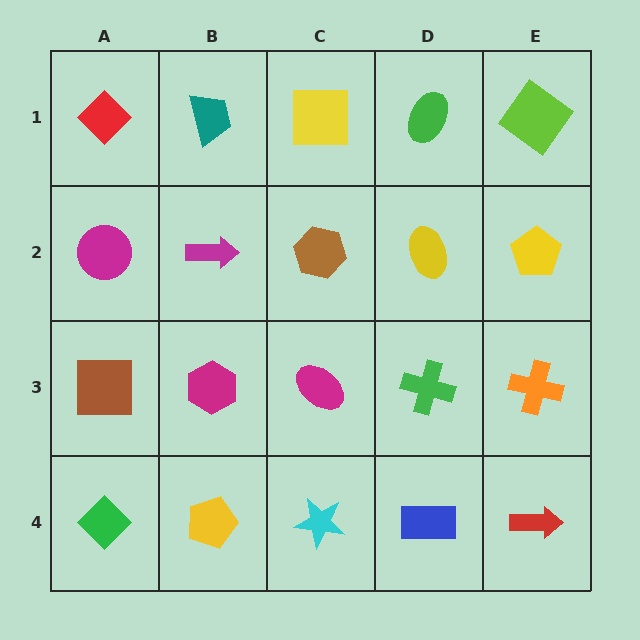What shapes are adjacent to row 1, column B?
A magenta arrow (row 2, column B), a red diamond (row 1, column A), a yellow square (row 1, column C).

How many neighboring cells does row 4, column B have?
3.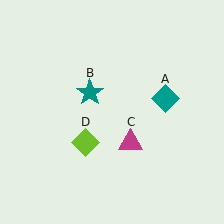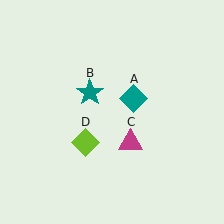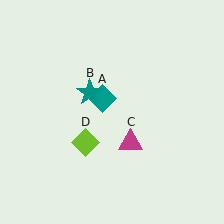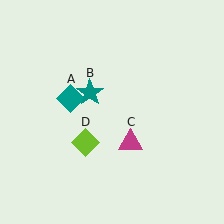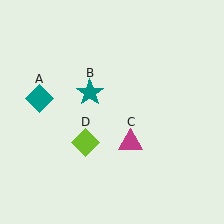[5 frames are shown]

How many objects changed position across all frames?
1 object changed position: teal diamond (object A).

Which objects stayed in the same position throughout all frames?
Teal star (object B) and magenta triangle (object C) and lime diamond (object D) remained stationary.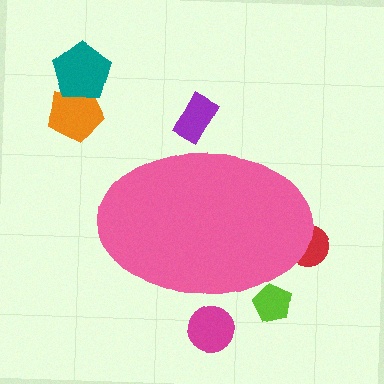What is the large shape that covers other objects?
A pink ellipse.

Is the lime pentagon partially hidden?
Yes, the lime pentagon is partially hidden behind the pink ellipse.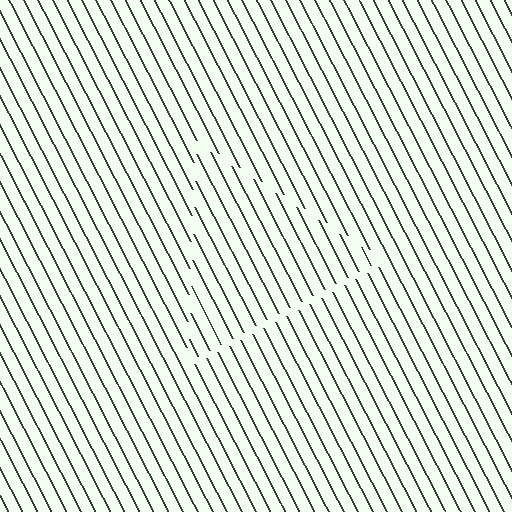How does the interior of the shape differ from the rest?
The interior of the shape contains the same grating, shifted by half a period — the contour is defined by the phase discontinuity where line-ends from the inner and outer gratings abut.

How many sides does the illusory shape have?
3 sides — the line-ends trace a triangle.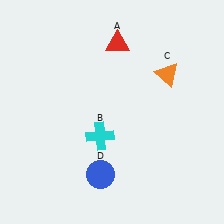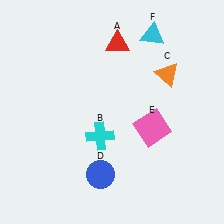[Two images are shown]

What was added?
A pink square (E), a cyan triangle (F) were added in Image 2.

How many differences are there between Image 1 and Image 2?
There are 2 differences between the two images.